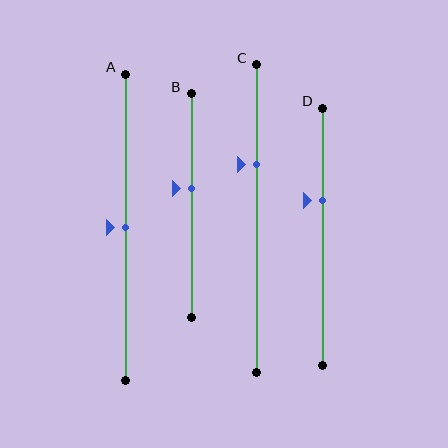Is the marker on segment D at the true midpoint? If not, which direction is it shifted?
No, the marker on segment D is shifted upward by about 14% of the segment length.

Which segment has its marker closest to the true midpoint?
Segment A has its marker closest to the true midpoint.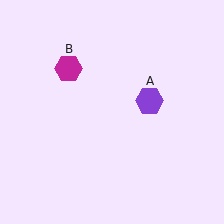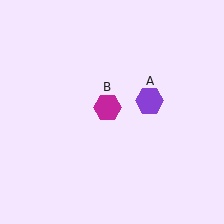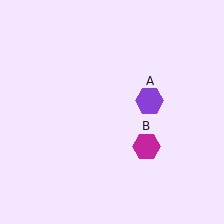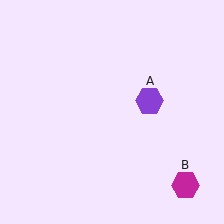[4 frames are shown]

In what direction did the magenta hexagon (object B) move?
The magenta hexagon (object B) moved down and to the right.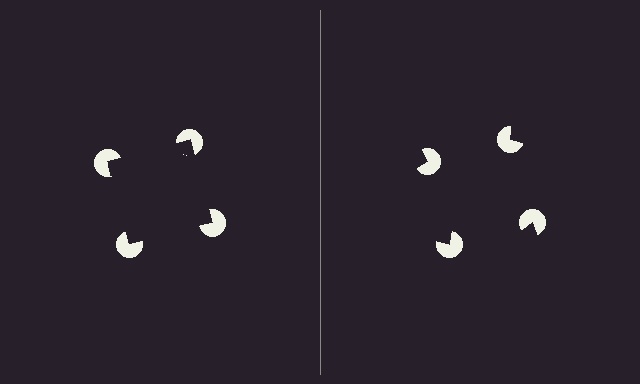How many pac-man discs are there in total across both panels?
8 — 4 on each side.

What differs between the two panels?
The pac-man discs are positioned identically on both sides; only the wedge orientations differ. On the left they align to a square; on the right they are misaligned.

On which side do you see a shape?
An illusory square appears on the left side. On the right side the wedge cuts are rotated, so no coherent shape forms.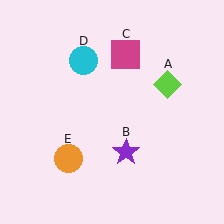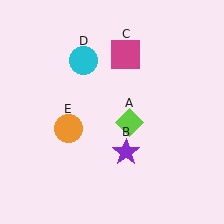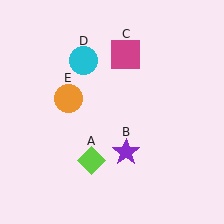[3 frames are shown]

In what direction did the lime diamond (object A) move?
The lime diamond (object A) moved down and to the left.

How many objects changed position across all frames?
2 objects changed position: lime diamond (object A), orange circle (object E).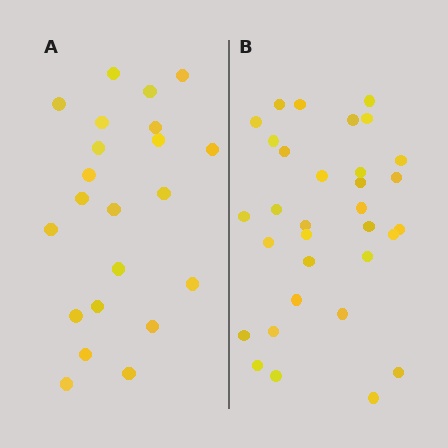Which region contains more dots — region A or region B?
Region B (the right region) has more dots.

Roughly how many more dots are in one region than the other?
Region B has roughly 10 or so more dots than region A.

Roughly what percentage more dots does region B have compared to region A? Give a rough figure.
About 45% more.